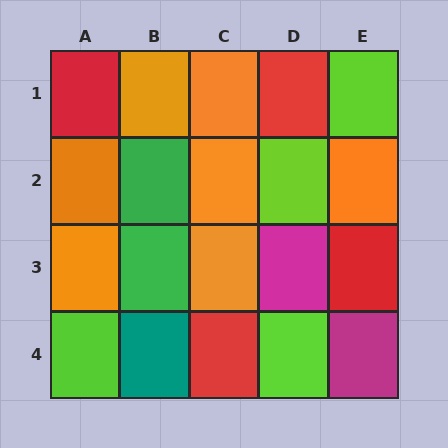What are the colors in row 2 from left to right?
Orange, green, orange, lime, orange.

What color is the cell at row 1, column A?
Red.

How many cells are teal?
1 cell is teal.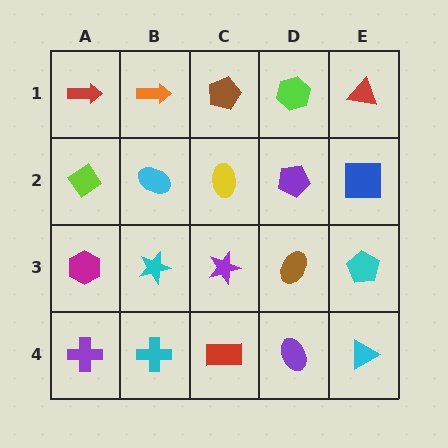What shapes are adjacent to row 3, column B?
A cyan ellipse (row 2, column B), a cyan cross (row 4, column B), a magenta hexagon (row 3, column A), a purple star (row 3, column C).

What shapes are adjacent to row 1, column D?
A purple pentagon (row 2, column D), a brown pentagon (row 1, column C), a red triangle (row 1, column E).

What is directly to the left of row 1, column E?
A lime hexagon.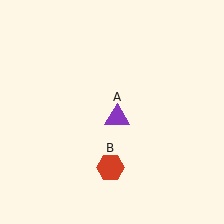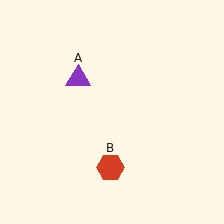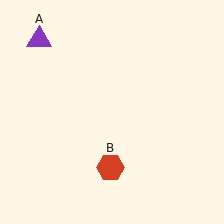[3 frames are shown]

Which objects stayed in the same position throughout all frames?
Red hexagon (object B) remained stationary.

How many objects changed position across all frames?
1 object changed position: purple triangle (object A).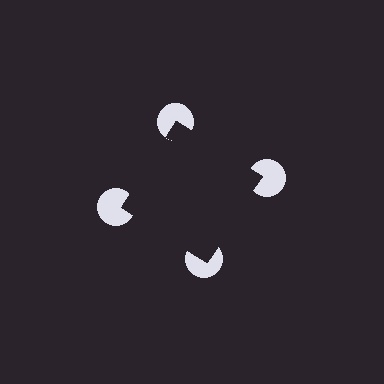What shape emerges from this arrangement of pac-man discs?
An illusory square — its edges are inferred from the aligned wedge cuts in the pac-man discs, not physically drawn.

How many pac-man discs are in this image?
There are 4 — one at each vertex of the illusory square.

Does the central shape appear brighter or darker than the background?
It typically appears slightly darker than the background, even though no actual brightness change is drawn.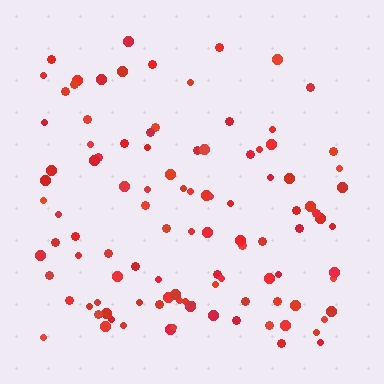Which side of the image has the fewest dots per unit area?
The top.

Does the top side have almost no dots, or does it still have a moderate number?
Still a moderate number, just noticeably fewer than the bottom.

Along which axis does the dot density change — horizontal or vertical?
Vertical.